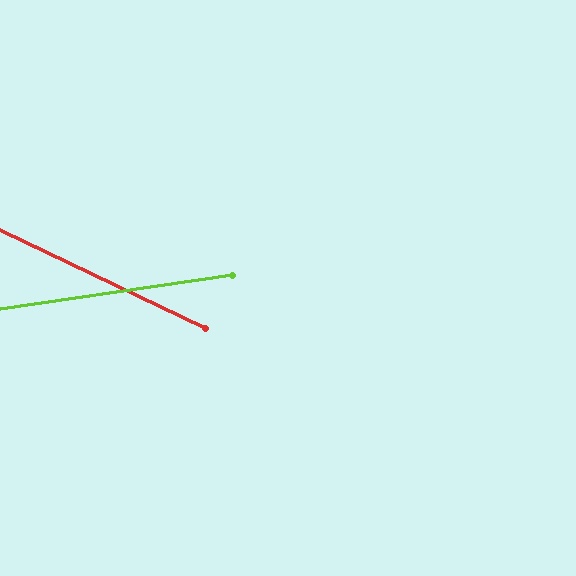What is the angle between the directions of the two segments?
Approximately 34 degrees.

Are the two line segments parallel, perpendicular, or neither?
Neither parallel nor perpendicular — they differ by about 34°.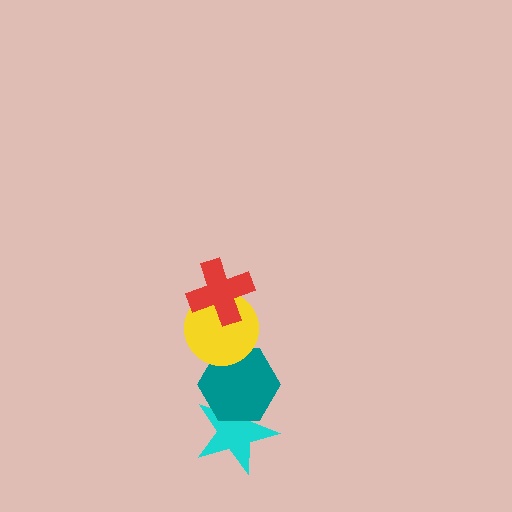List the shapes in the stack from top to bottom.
From top to bottom: the red cross, the yellow circle, the teal hexagon, the cyan star.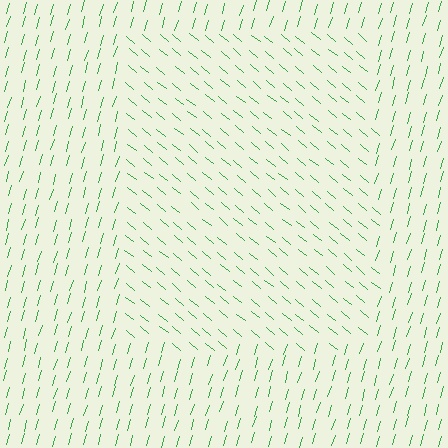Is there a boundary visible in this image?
Yes, there is a texture boundary formed by a change in line orientation.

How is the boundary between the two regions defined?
The boundary is defined purely by a change in line orientation (approximately 67 degrees difference). All lines are the same color and thickness.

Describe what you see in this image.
The image is filled with small green line segments. A rectangle region in the image has lines oriented differently from the surrounding lines, creating a visible texture boundary.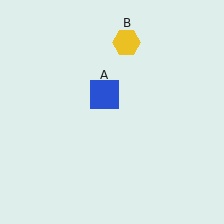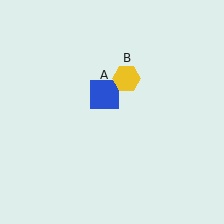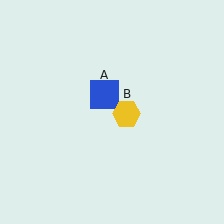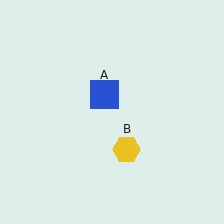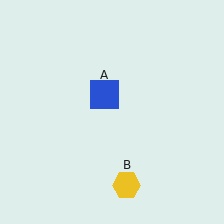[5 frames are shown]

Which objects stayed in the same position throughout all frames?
Blue square (object A) remained stationary.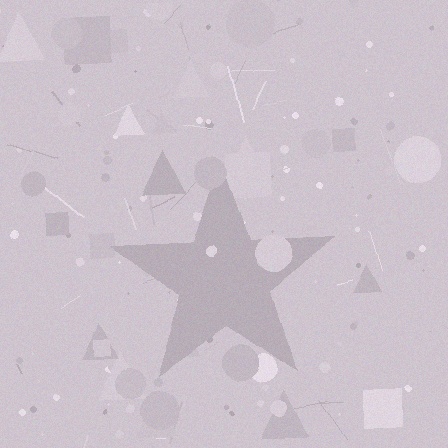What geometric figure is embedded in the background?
A star is embedded in the background.